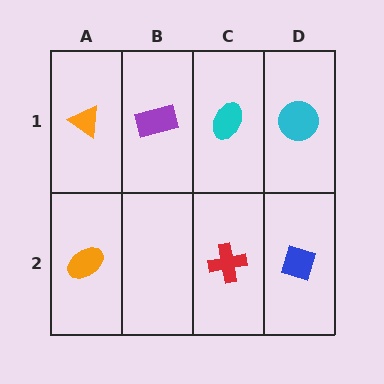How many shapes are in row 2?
3 shapes.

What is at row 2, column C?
A red cross.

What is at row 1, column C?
A cyan ellipse.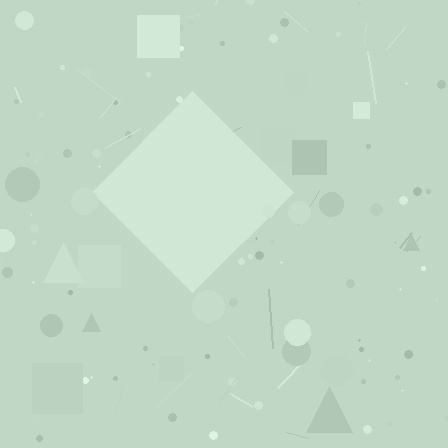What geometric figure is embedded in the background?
A diamond is embedded in the background.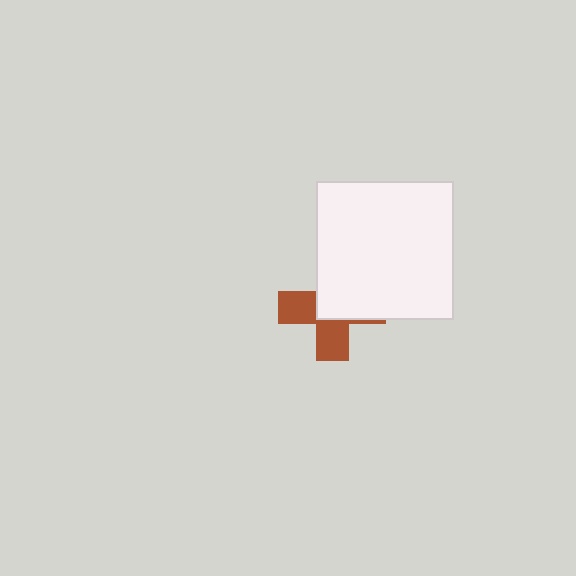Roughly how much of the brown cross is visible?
About half of it is visible (roughly 46%).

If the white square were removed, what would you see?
You would see the complete brown cross.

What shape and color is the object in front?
The object in front is a white square.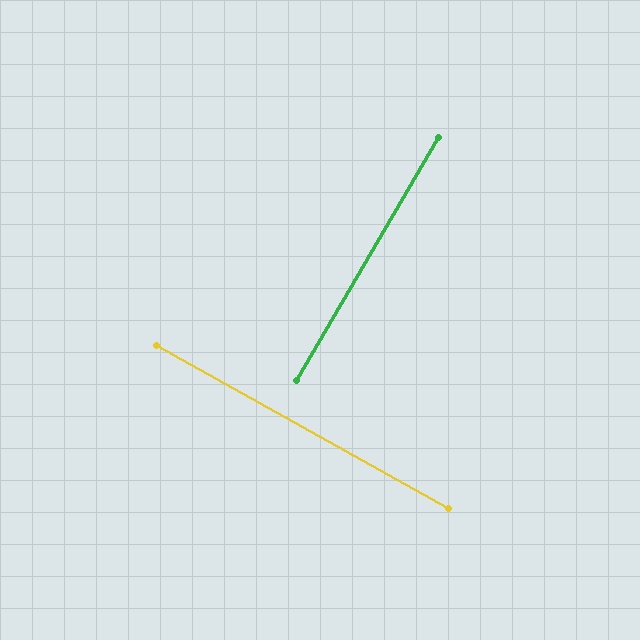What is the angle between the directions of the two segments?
Approximately 89 degrees.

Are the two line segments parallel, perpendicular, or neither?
Perpendicular — they meet at approximately 89°.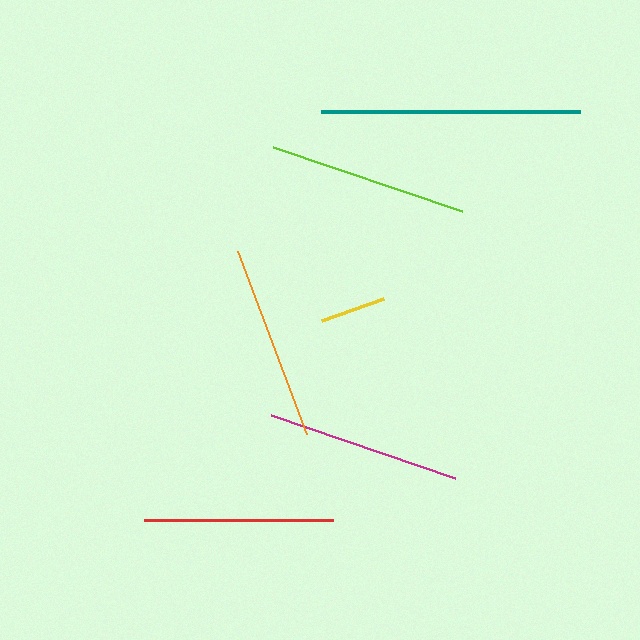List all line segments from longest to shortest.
From longest to shortest: teal, lime, orange, magenta, red, yellow.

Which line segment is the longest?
The teal line is the longest at approximately 260 pixels.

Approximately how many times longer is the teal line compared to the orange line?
The teal line is approximately 1.3 times the length of the orange line.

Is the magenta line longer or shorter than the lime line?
The lime line is longer than the magenta line.